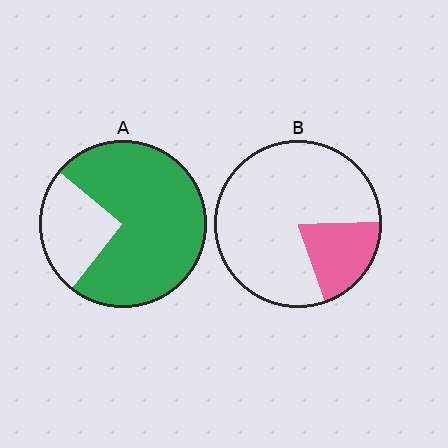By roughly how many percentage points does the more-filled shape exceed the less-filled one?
By roughly 55 percentage points (A over B).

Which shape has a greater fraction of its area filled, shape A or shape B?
Shape A.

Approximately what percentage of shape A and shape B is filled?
A is approximately 75% and B is approximately 20%.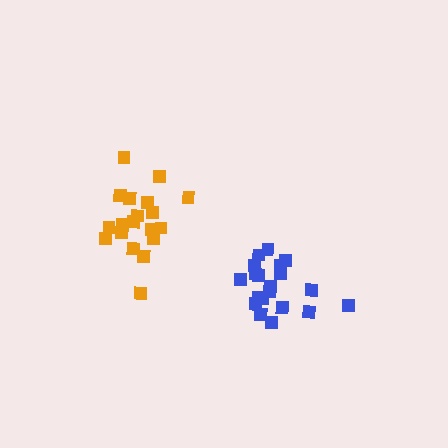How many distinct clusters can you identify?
There are 2 distinct clusters.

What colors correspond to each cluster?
The clusters are colored: blue, orange.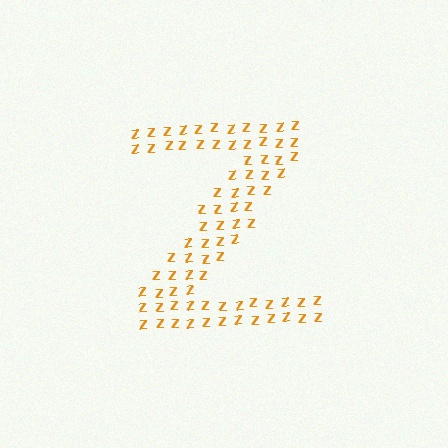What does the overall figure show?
The overall figure shows the letter Z.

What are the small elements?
The small elements are letter Z's.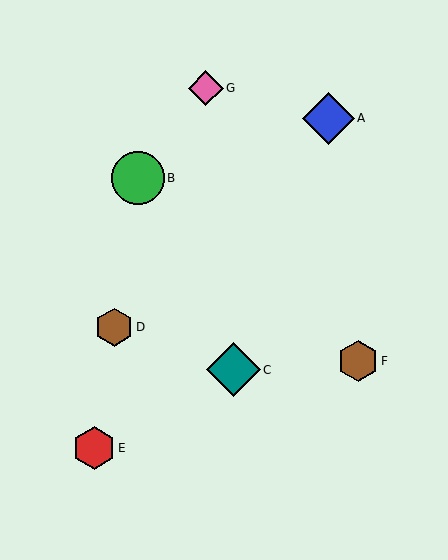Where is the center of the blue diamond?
The center of the blue diamond is at (328, 118).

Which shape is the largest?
The teal diamond (labeled C) is the largest.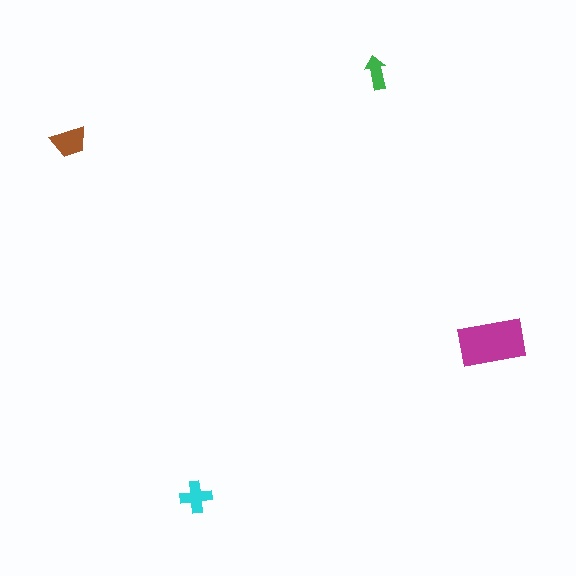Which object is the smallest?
The green arrow.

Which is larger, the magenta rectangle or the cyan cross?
The magenta rectangle.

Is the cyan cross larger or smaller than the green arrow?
Larger.